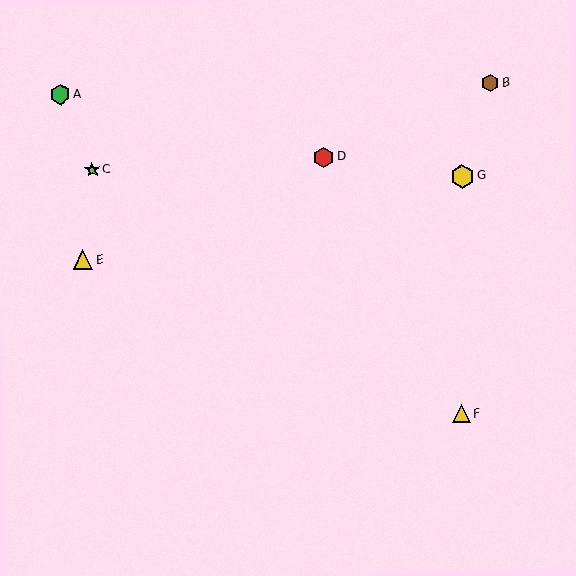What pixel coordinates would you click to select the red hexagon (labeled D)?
Click at (324, 157) to select the red hexagon D.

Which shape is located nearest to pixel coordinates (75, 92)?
The green hexagon (labeled A) at (60, 94) is nearest to that location.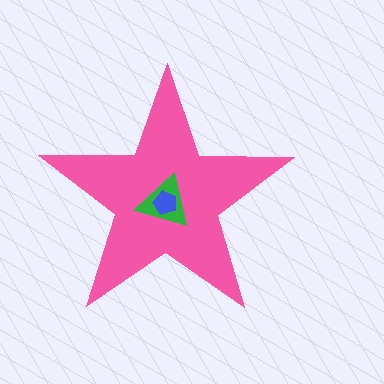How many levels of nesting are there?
3.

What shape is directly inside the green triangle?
The blue pentagon.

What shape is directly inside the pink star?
The green triangle.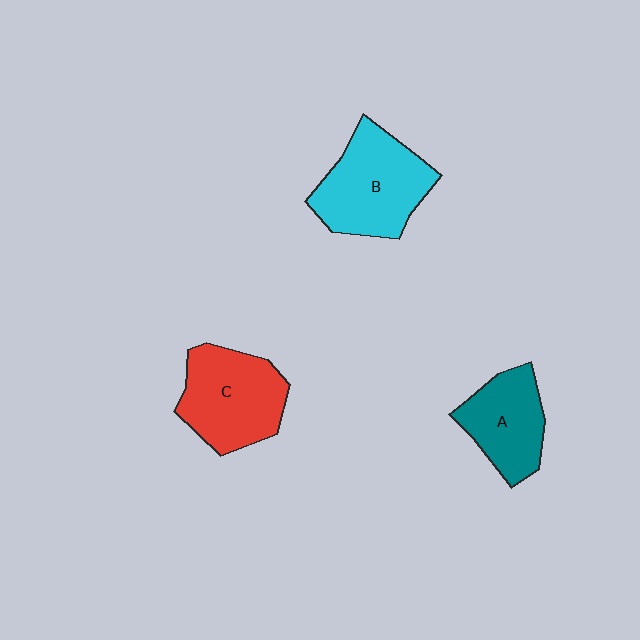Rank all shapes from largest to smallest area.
From largest to smallest: B (cyan), C (red), A (teal).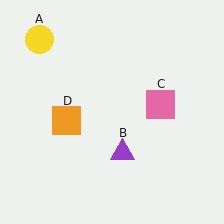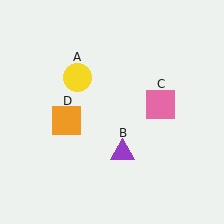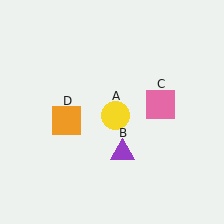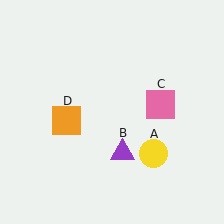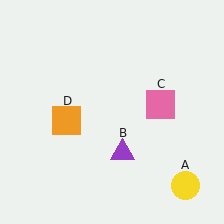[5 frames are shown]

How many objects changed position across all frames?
1 object changed position: yellow circle (object A).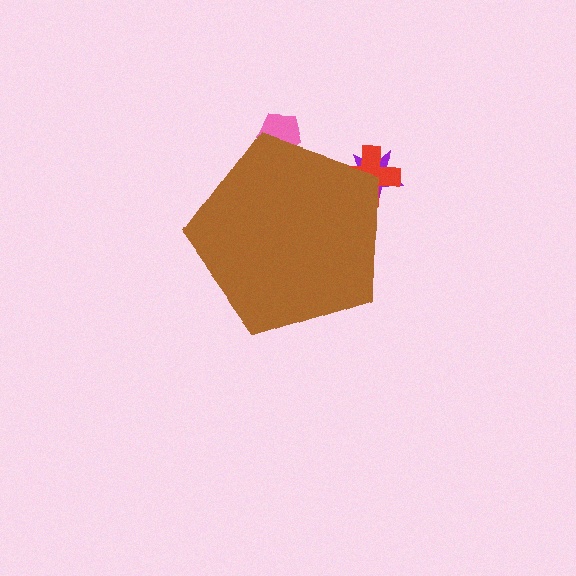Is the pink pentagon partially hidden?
Yes, the pink pentagon is partially hidden behind the brown pentagon.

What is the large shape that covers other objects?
A brown pentagon.